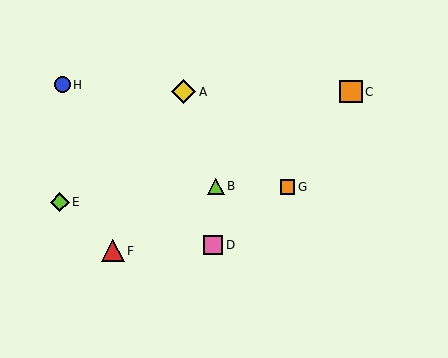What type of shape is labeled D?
Shape D is a pink square.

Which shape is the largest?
The yellow diamond (labeled A) is the largest.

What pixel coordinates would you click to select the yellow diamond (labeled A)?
Click at (184, 92) to select the yellow diamond A.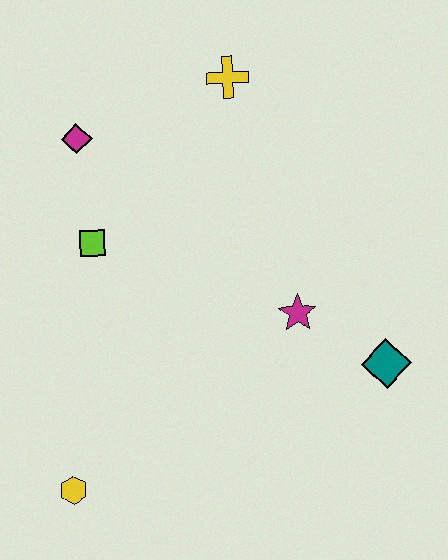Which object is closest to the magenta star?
The teal diamond is closest to the magenta star.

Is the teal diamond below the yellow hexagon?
No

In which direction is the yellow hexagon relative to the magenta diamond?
The yellow hexagon is below the magenta diamond.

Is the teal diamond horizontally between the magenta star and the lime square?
No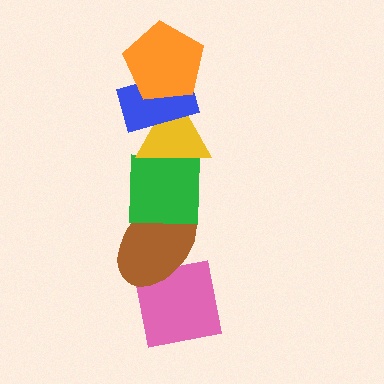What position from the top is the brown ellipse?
The brown ellipse is 5th from the top.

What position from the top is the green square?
The green square is 4th from the top.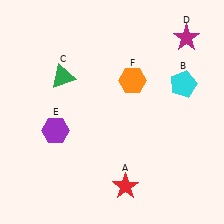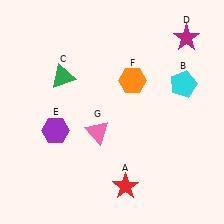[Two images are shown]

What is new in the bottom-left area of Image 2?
A pink triangle (G) was added in the bottom-left area of Image 2.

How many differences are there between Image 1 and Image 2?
There is 1 difference between the two images.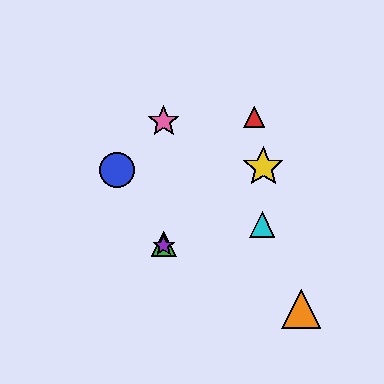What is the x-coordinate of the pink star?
The pink star is at x≈164.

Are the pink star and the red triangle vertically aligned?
No, the pink star is at x≈164 and the red triangle is at x≈254.